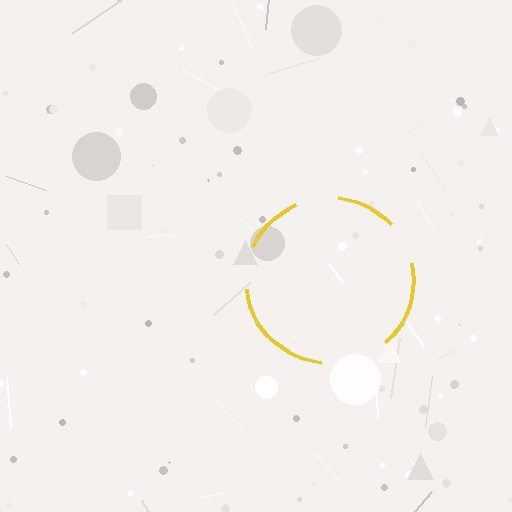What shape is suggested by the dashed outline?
The dashed outline suggests a circle.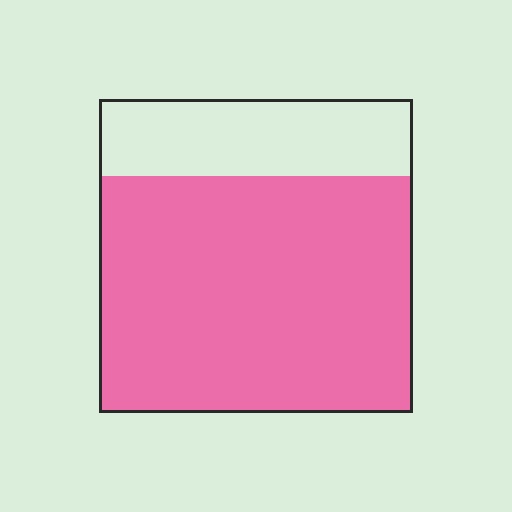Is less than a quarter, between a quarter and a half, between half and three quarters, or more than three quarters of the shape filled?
More than three quarters.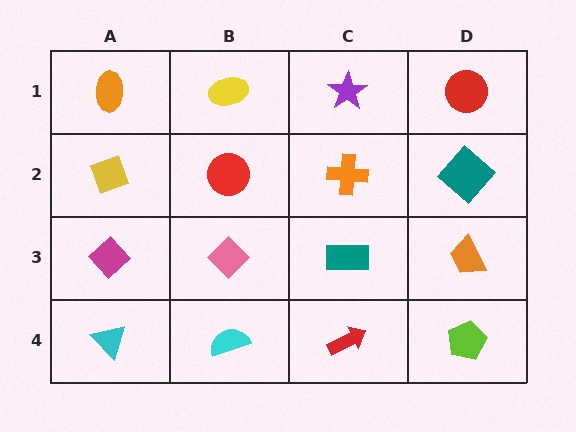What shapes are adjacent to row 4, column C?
A teal rectangle (row 3, column C), a cyan semicircle (row 4, column B), a lime pentagon (row 4, column D).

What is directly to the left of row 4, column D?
A red arrow.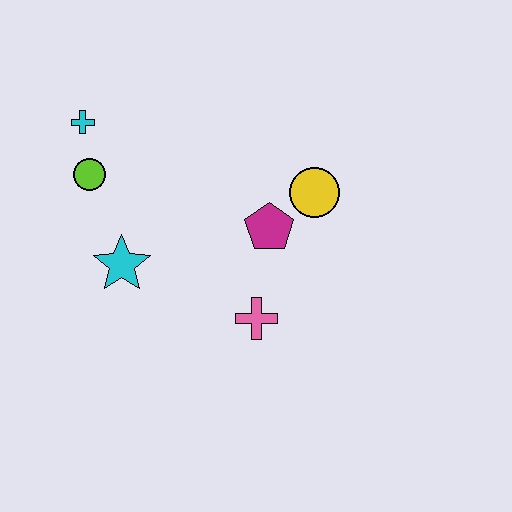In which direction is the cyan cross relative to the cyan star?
The cyan cross is above the cyan star.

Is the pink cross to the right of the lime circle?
Yes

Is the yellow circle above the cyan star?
Yes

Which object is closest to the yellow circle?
The magenta pentagon is closest to the yellow circle.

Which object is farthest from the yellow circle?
The cyan cross is farthest from the yellow circle.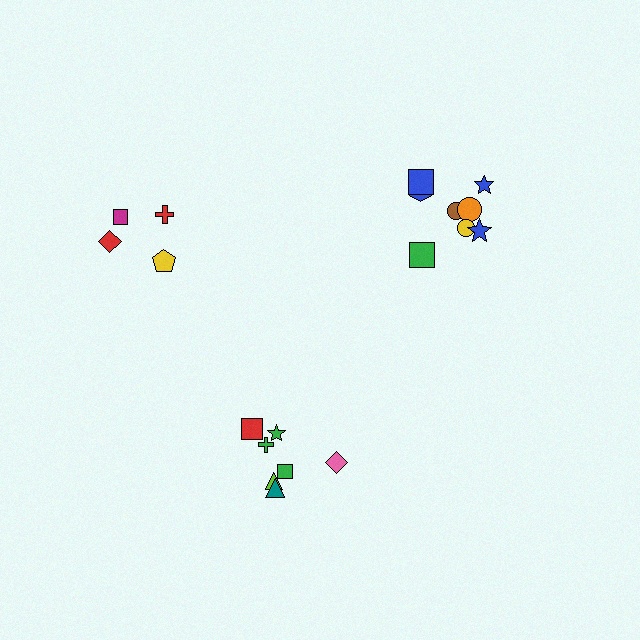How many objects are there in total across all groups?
There are 19 objects.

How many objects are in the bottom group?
There are 7 objects.